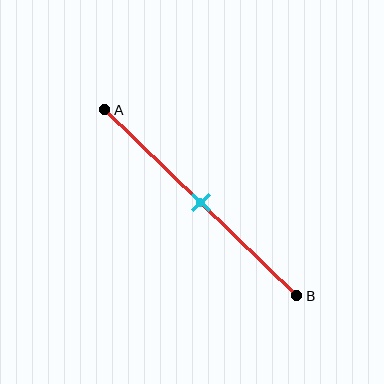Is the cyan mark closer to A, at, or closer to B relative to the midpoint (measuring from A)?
The cyan mark is approximately at the midpoint of segment AB.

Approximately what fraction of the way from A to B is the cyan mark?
The cyan mark is approximately 50% of the way from A to B.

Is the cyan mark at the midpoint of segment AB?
Yes, the mark is approximately at the midpoint.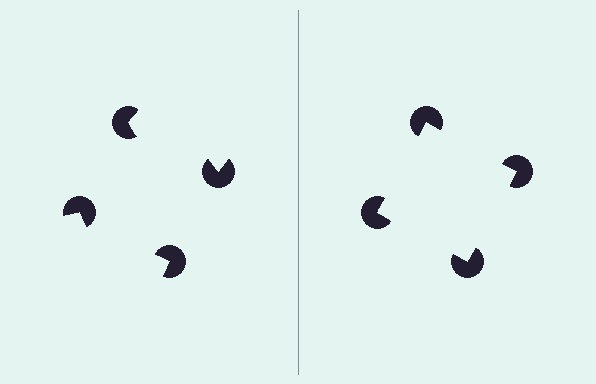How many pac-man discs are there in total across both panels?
8 — 4 on each side.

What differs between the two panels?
The pac-man discs are positioned identically on both sides; only the wedge orientations differ. On the right they align to a square; on the left they are misaligned.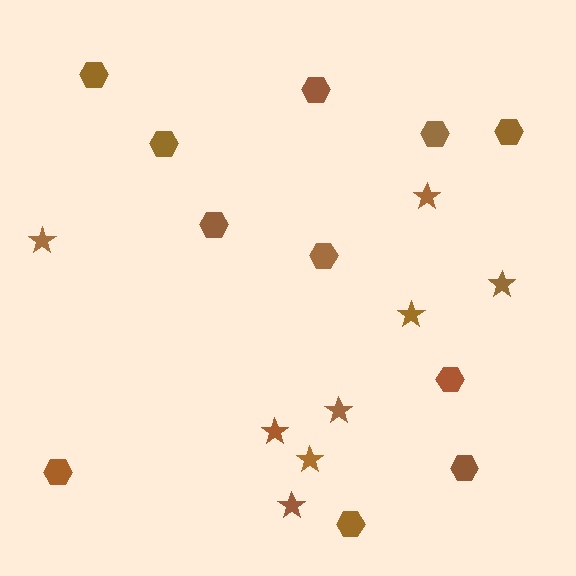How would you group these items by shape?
There are 2 groups: one group of hexagons (11) and one group of stars (8).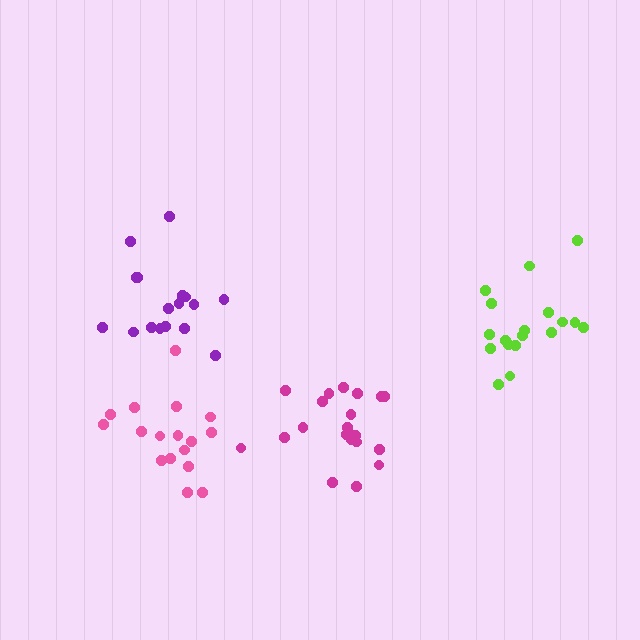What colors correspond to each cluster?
The clusters are colored: purple, magenta, pink, lime.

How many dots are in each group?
Group 1: 17 dots, Group 2: 21 dots, Group 3: 17 dots, Group 4: 18 dots (73 total).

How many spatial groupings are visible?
There are 4 spatial groupings.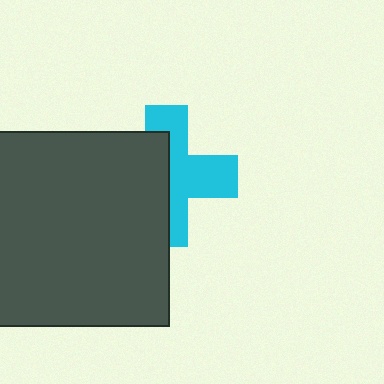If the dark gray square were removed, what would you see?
You would see the complete cyan cross.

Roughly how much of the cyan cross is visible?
About half of it is visible (roughly 52%).